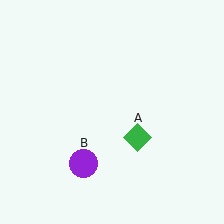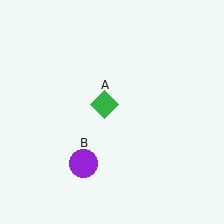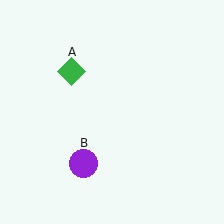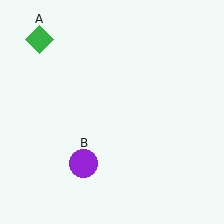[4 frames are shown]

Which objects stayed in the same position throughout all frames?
Purple circle (object B) remained stationary.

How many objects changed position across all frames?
1 object changed position: green diamond (object A).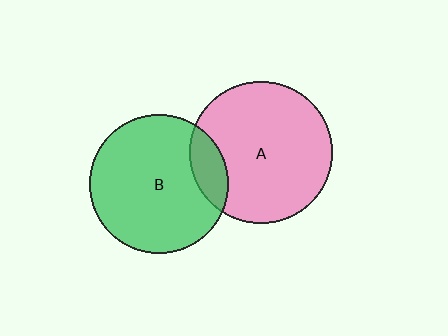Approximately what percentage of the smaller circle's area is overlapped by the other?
Approximately 15%.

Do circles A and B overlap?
Yes.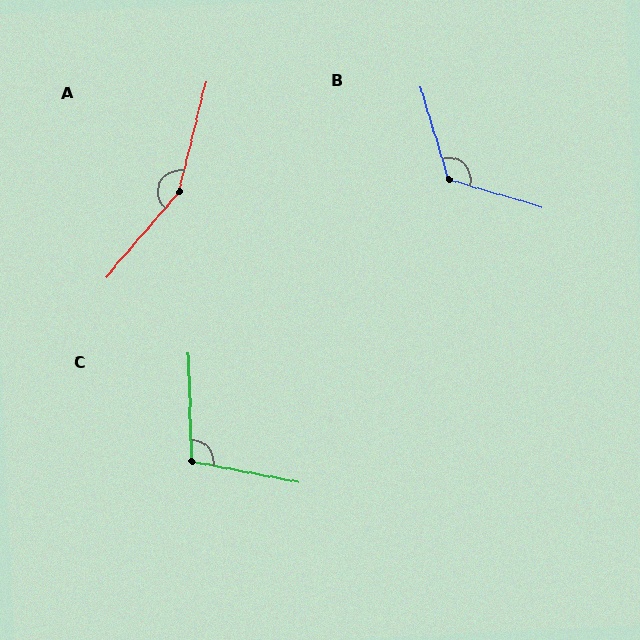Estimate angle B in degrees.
Approximately 123 degrees.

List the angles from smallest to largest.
C (103°), B (123°), A (153°).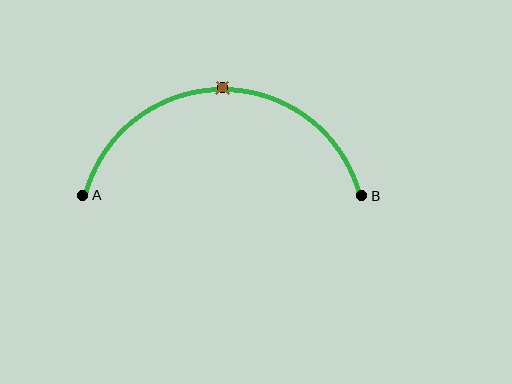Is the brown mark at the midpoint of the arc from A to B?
Yes. The brown mark lies on the arc at equal arc-length from both A and B — it is the arc midpoint.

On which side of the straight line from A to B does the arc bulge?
The arc bulges above the straight line connecting A and B.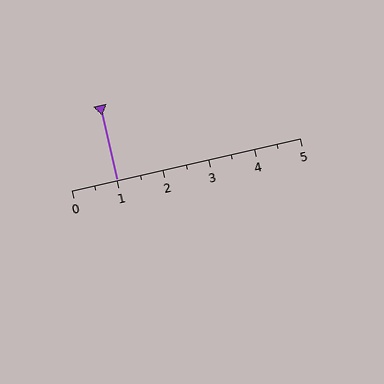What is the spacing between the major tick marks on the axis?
The major ticks are spaced 1 apart.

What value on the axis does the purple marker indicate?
The marker indicates approximately 1.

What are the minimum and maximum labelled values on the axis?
The axis runs from 0 to 5.